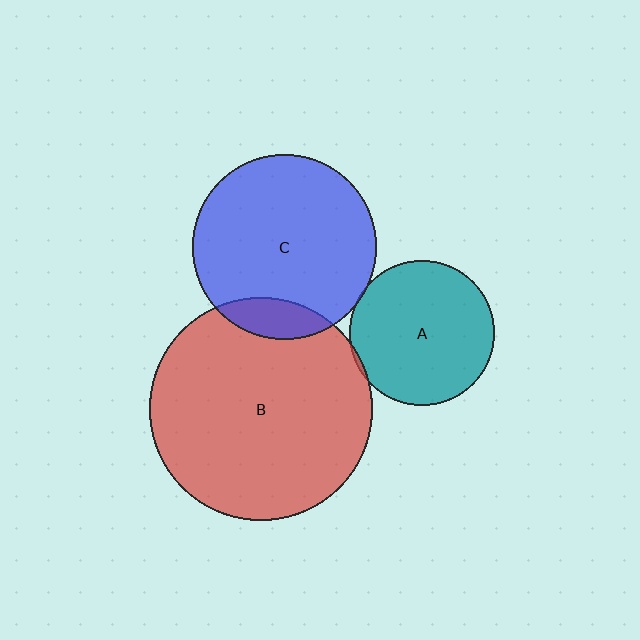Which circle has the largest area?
Circle B (red).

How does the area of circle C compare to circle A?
Approximately 1.6 times.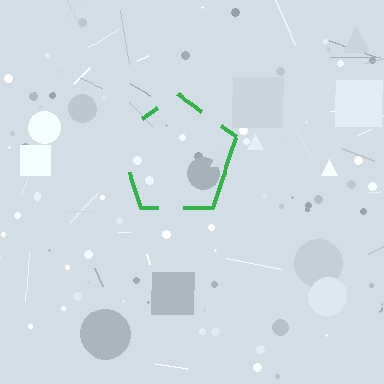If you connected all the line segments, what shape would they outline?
They would outline a pentagon.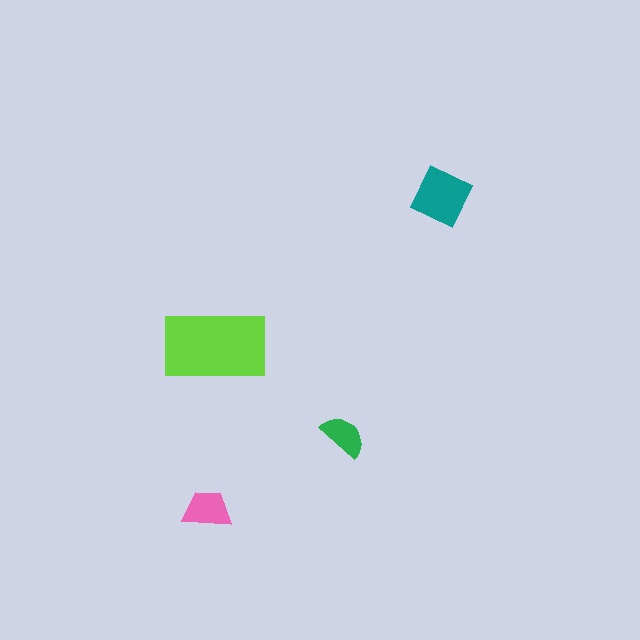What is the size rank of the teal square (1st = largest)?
2nd.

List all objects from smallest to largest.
The green semicircle, the pink trapezoid, the teal square, the lime rectangle.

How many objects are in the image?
There are 4 objects in the image.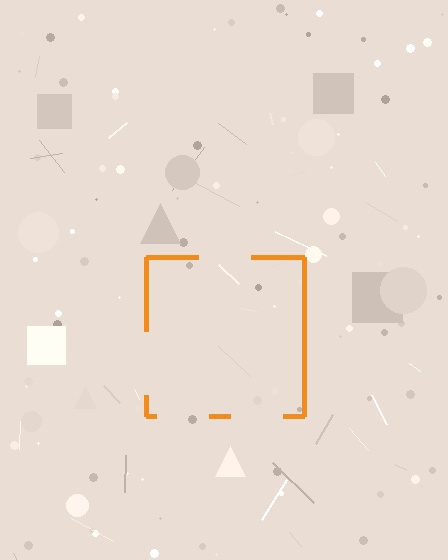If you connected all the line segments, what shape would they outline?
They would outline a square.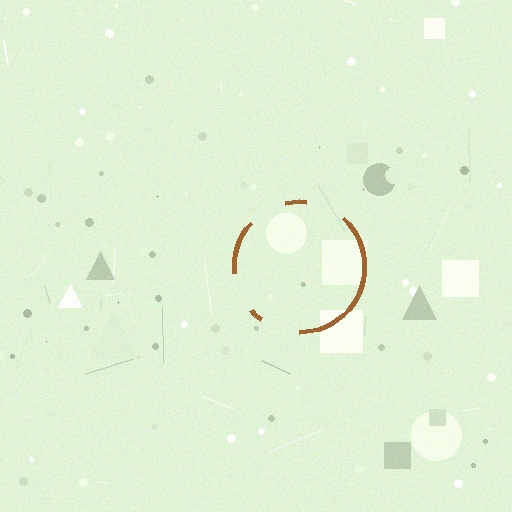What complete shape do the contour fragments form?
The contour fragments form a circle.